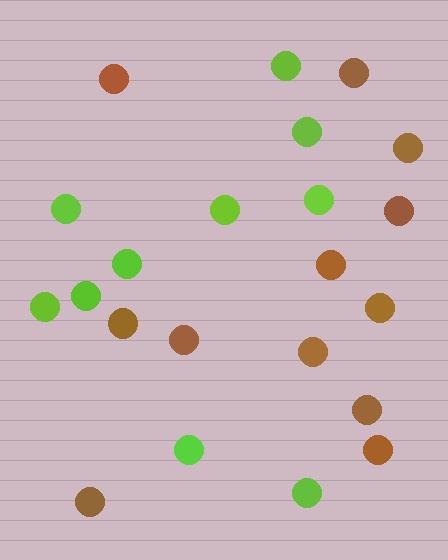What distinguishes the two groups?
There are 2 groups: one group of brown circles (12) and one group of lime circles (10).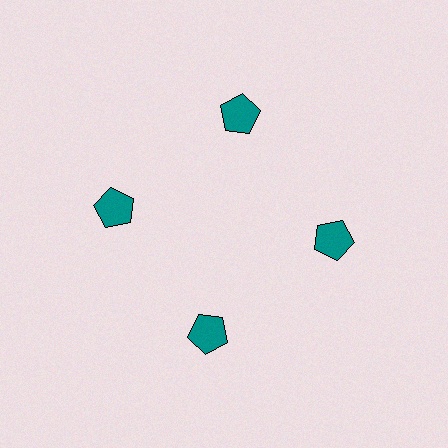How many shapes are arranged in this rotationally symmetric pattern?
There are 4 shapes, arranged in 4 groups of 1.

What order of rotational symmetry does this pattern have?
This pattern has 4-fold rotational symmetry.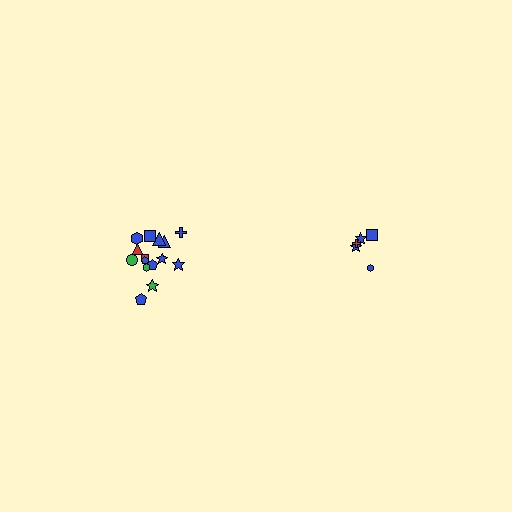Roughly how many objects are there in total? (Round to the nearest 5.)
Roughly 20 objects in total.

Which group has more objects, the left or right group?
The left group.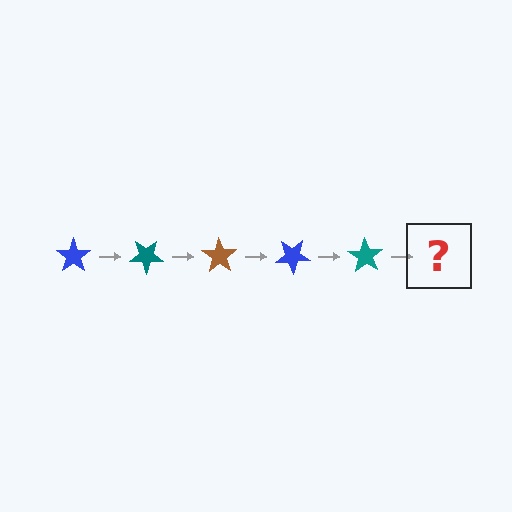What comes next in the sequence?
The next element should be a brown star, rotated 175 degrees from the start.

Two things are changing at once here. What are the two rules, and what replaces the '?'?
The two rules are that it rotates 35 degrees each step and the color cycles through blue, teal, and brown. The '?' should be a brown star, rotated 175 degrees from the start.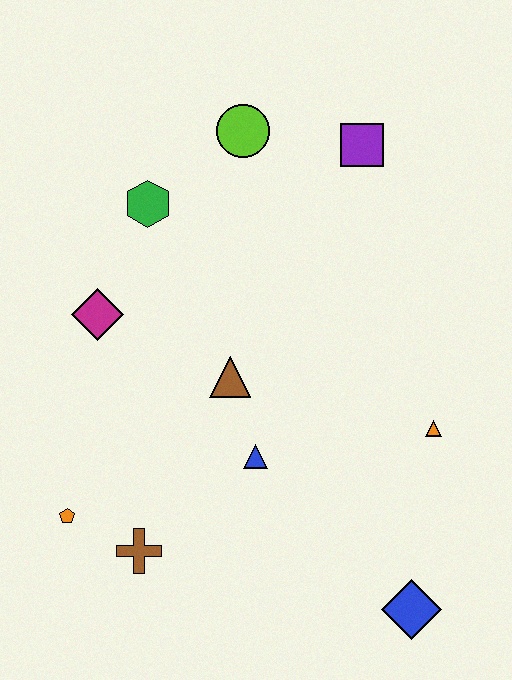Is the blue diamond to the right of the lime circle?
Yes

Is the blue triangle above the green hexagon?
No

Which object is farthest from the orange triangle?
The orange pentagon is farthest from the orange triangle.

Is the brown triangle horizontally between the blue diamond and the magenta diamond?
Yes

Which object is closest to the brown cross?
The orange pentagon is closest to the brown cross.